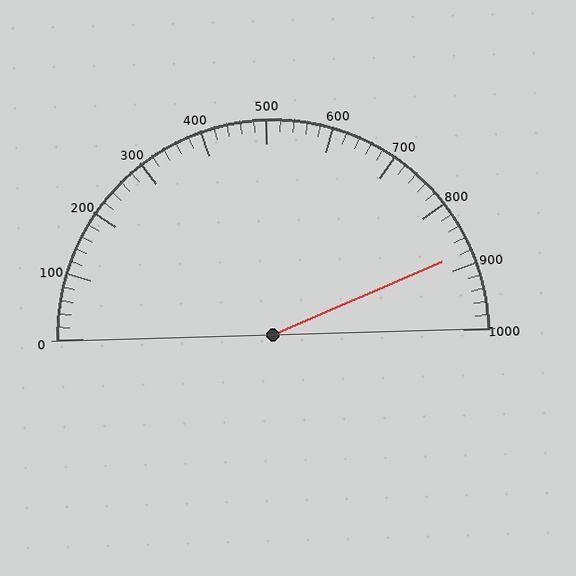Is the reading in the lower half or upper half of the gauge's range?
The reading is in the upper half of the range (0 to 1000).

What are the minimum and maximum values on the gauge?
The gauge ranges from 0 to 1000.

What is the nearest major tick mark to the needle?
The nearest major tick mark is 900.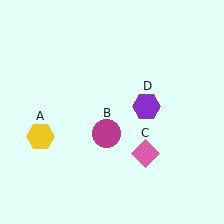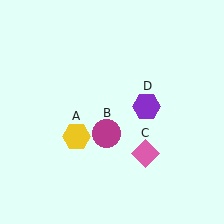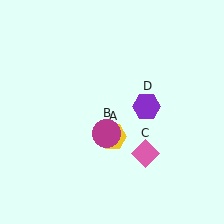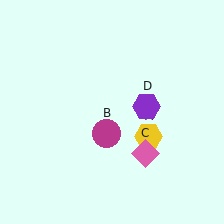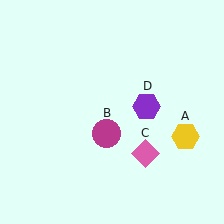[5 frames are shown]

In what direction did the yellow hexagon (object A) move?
The yellow hexagon (object A) moved right.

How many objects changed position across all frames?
1 object changed position: yellow hexagon (object A).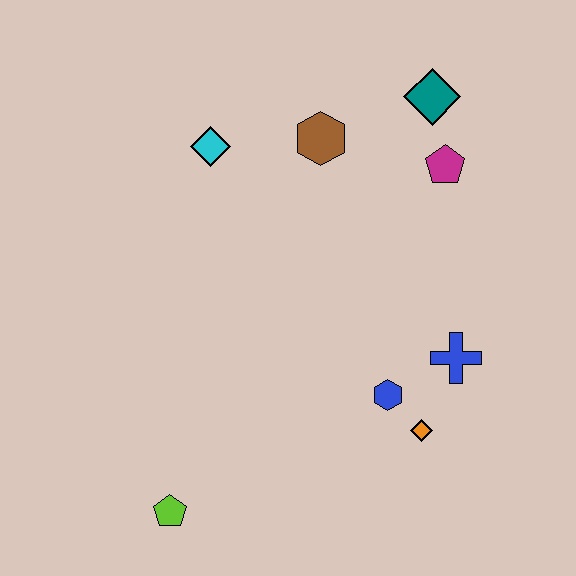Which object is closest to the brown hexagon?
The cyan diamond is closest to the brown hexagon.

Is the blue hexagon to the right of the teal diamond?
No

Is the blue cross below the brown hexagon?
Yes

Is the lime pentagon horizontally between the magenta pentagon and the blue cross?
No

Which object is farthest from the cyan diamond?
The lime pentagon is farthest from the cyan diamond.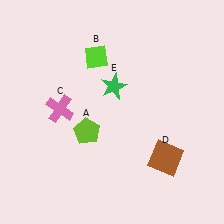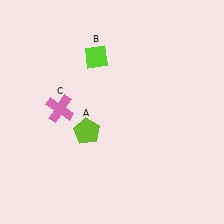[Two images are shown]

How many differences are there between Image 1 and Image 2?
There are 2 differences between the two images.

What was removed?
The brown square (D), the green star (E) were removed in Image 2.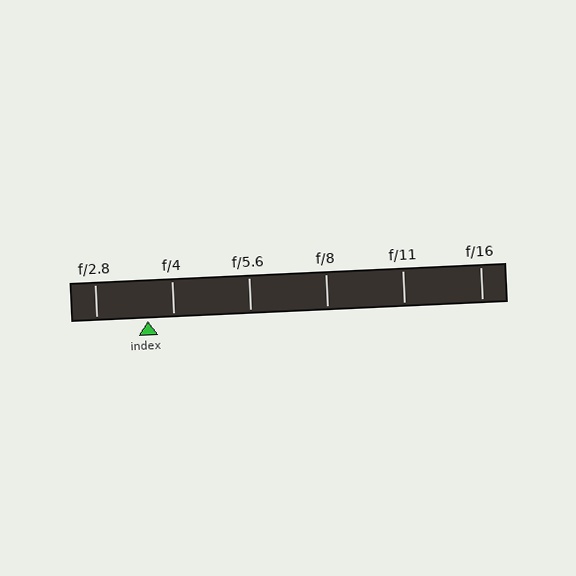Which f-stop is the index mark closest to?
The index mark is closest to f/4.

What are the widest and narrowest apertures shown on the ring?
The widest aperture shown is f/2.8 and the narrowest is f/16.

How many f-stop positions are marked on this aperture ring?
There are 6 f-stop positions marked.